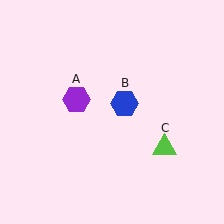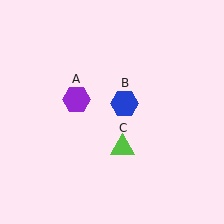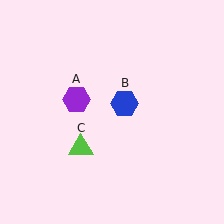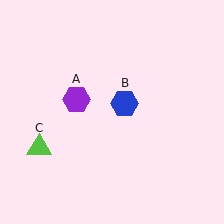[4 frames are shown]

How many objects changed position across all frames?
1 object changed position: lime triangle (object C).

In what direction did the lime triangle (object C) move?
The lime triangle (object C) moved left.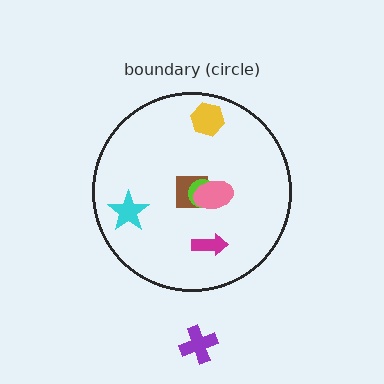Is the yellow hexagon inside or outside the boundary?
Inside.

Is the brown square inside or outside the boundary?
Inside.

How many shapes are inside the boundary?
6 inside, 1 outside.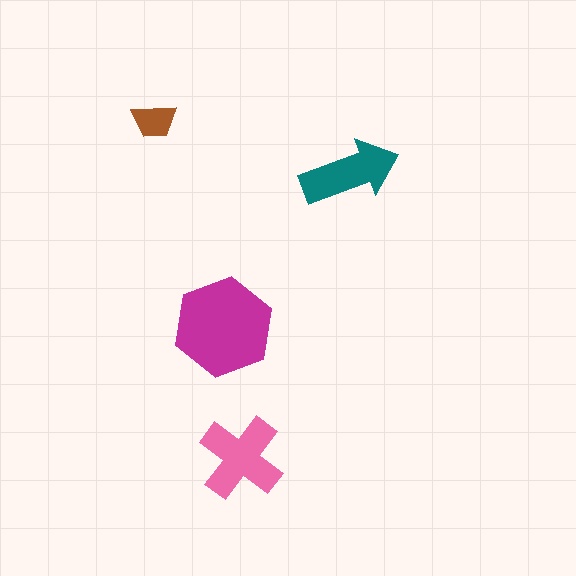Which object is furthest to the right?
The teal arrow is rightmost.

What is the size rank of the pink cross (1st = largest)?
2nd.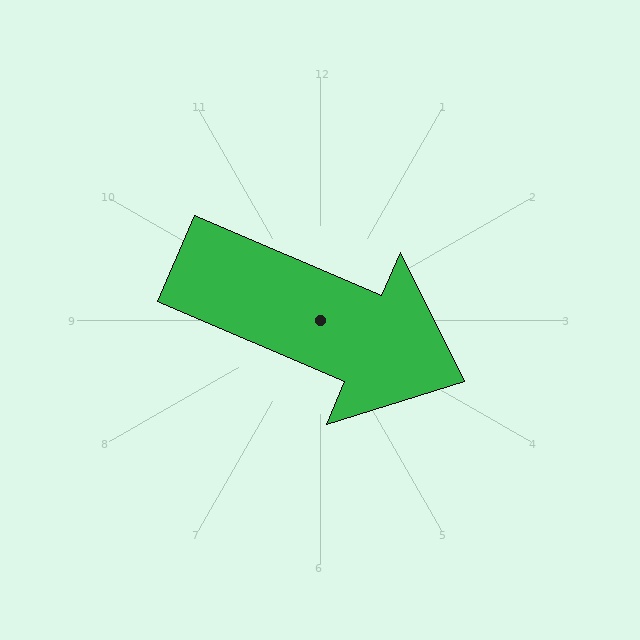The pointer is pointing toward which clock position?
Roughly 4 o'clock.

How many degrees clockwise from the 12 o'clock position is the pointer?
Approximately 113 degrees.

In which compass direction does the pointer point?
Southeast.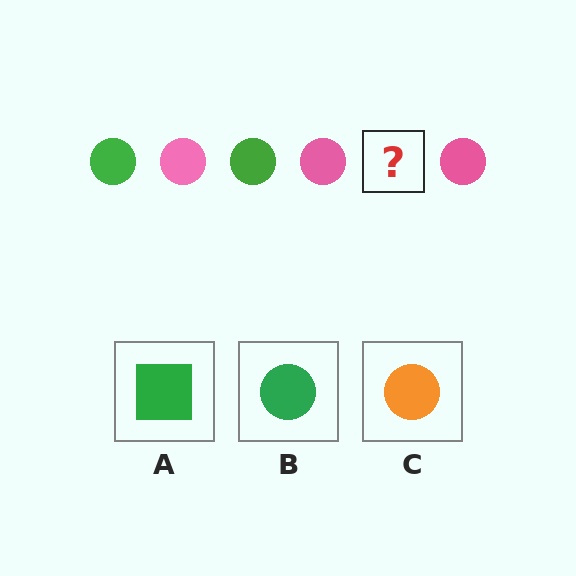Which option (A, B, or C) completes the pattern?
B.